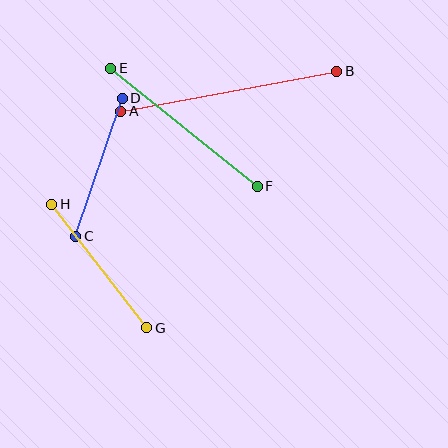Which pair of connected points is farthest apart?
Points A and B are farthest apart.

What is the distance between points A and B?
The distance is approximately 220 pixels.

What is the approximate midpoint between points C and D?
The midpoint is at approximately (99, 167) pixels.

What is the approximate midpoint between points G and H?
The midpoint is at approximately (99, 266) pixels.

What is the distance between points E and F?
The distance is approximately 188 pixels.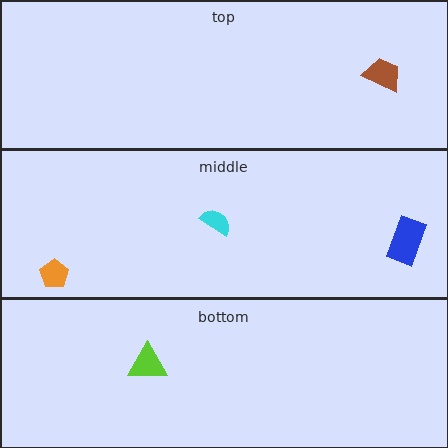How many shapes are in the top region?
1.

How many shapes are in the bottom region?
1.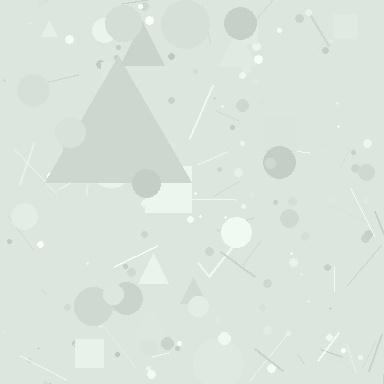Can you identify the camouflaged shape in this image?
The camouflaged shape is a triangle.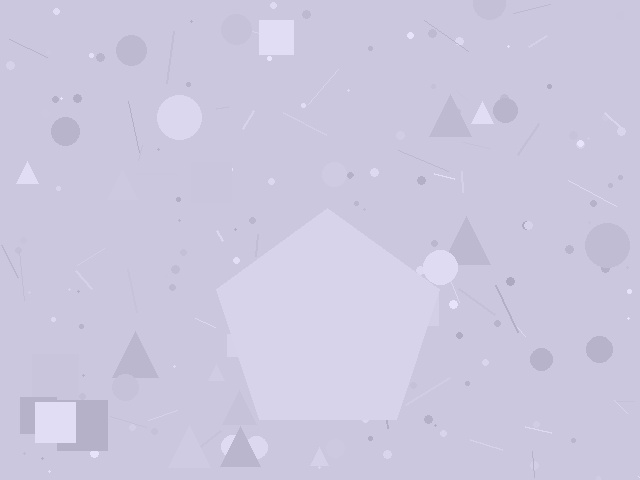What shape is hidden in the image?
A pentagon is hidden in the image.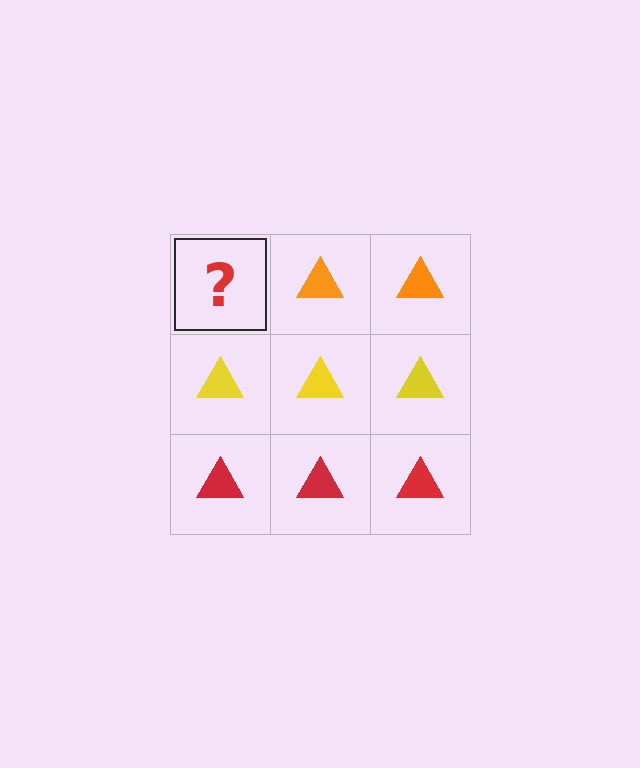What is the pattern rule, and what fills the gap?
The rule is that each row has a consistent color. The gap should be filled with an orange triangle.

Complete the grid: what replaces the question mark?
The question mark should be replaced with an orange triangle.